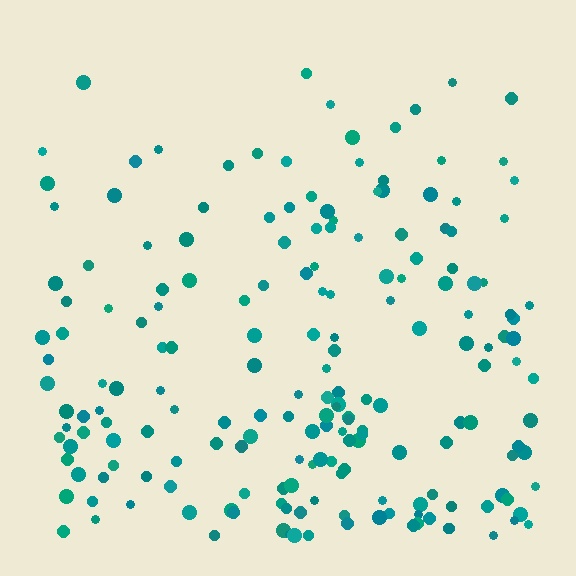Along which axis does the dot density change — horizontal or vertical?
Vertical.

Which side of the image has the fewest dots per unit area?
The top.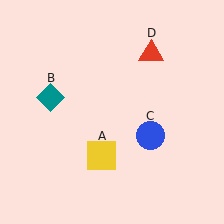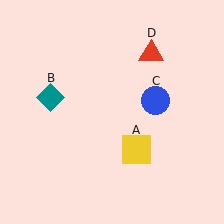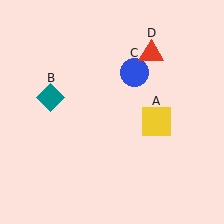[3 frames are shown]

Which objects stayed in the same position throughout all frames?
Teal diamond (object B) and red triangle (object D) remained stationary.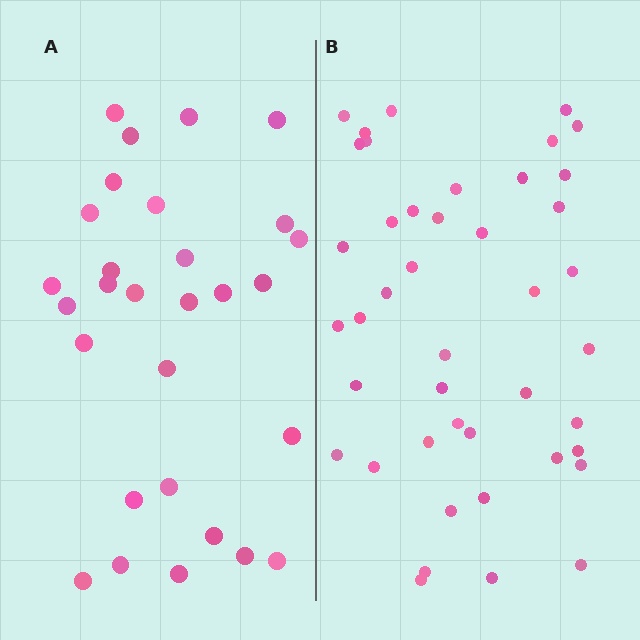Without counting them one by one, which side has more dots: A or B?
Region B (the right region) has more dots.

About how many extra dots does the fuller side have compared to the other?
Region B has approximately 15 more dots than region A.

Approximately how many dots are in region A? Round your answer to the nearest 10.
About 30 dots. (The exact count is 29, which rounds to 30.)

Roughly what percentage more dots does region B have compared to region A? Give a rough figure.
About 50% more.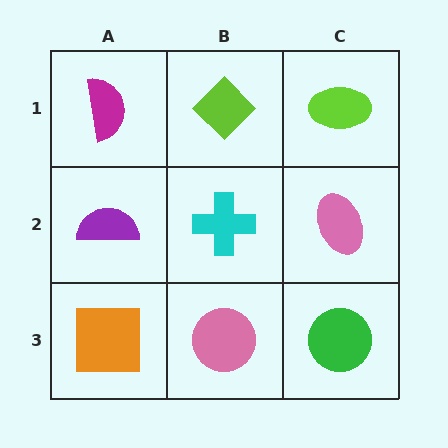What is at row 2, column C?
A pink ellipse.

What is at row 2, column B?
A cyan cross.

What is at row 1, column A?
A magenta semicircle.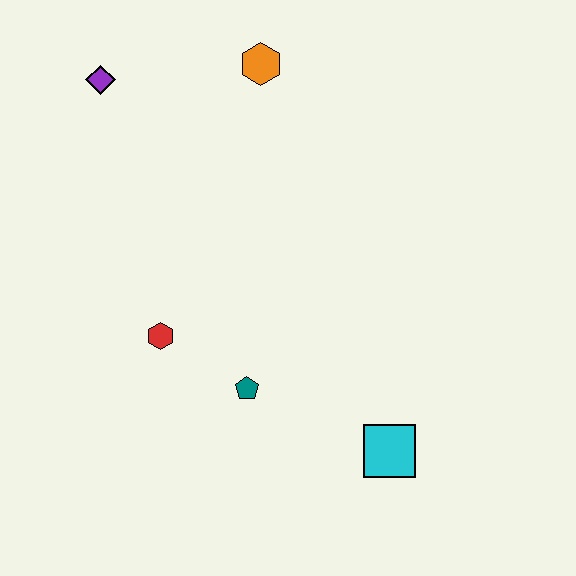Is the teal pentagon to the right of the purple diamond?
Yes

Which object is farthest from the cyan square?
The purple diamond is farthest from the cyan square.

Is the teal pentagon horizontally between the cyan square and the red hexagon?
Yes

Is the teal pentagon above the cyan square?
Yes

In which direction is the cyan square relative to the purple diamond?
The cyan square is below the purple diamond.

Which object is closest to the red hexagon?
The teal pentagon is closest to the red hexagon.